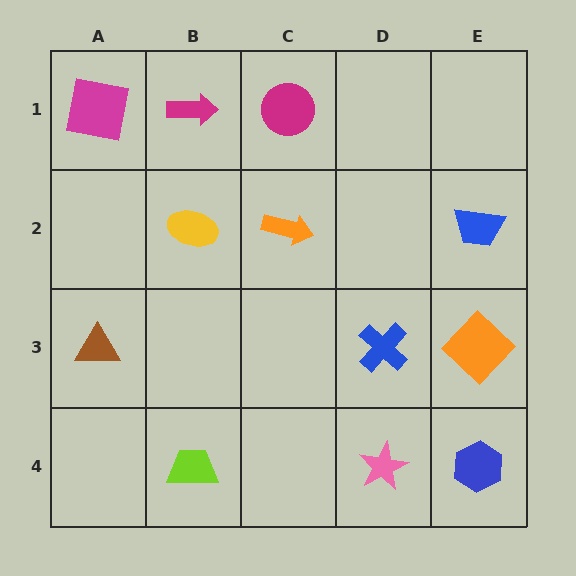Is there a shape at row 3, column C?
No, that cell is empty.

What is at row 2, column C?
An orange arrow.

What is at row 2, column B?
A yellow ellipse.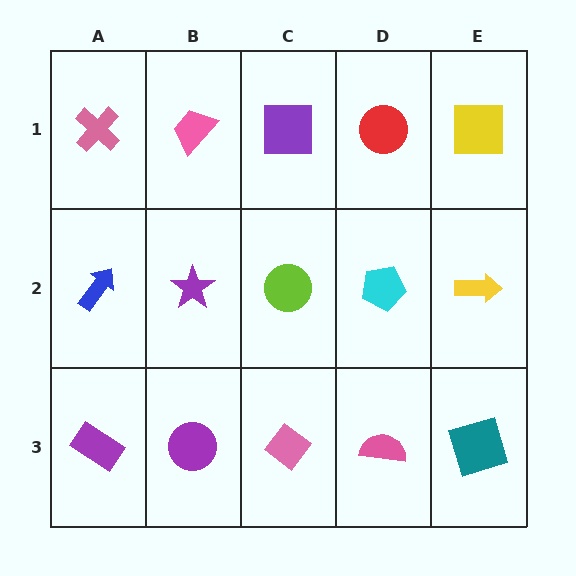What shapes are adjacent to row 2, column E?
A yellow square (row 1, column E), a teal square (row 3, column E), a cyan pentagon (row 2, column D).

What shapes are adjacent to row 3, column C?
A lime circle (row 2, column C), a purple circle (row 3, column B), a pink semicircle (row 3, column D).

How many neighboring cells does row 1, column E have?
2.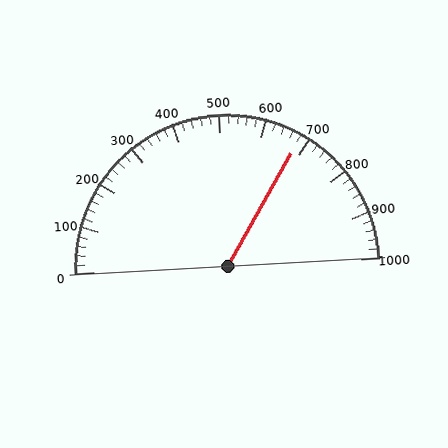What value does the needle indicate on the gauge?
The needle indicates approximately 680.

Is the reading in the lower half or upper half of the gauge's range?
The reading is in the upper half of the range (0 to 1000).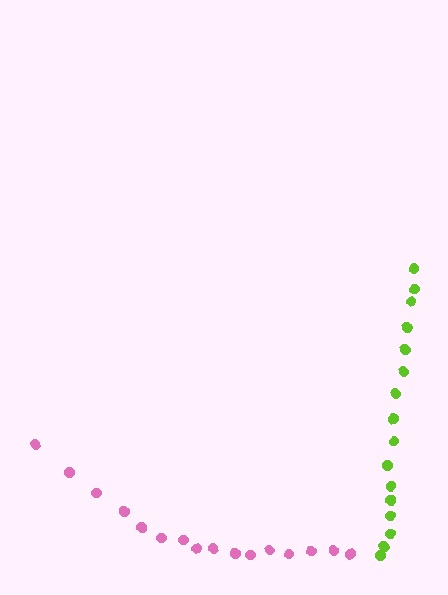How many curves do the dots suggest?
There are 2 distinct paths.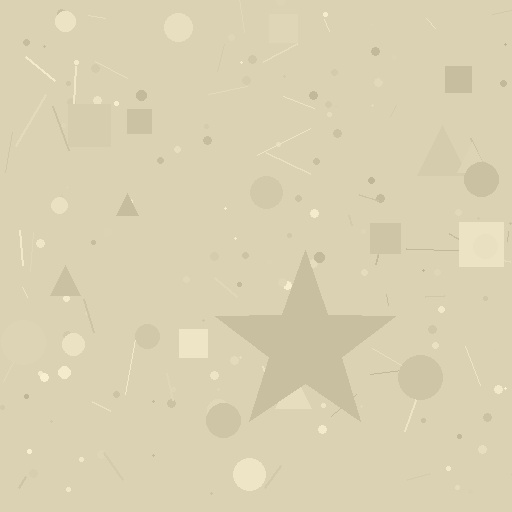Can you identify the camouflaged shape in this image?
The camouflaged shape is a star.